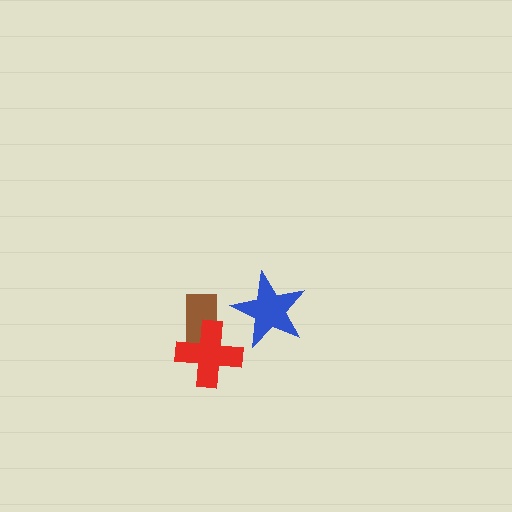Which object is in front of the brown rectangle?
The red cross is in front of the brown rectangle.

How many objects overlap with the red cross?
1 object overlaps with the red cross.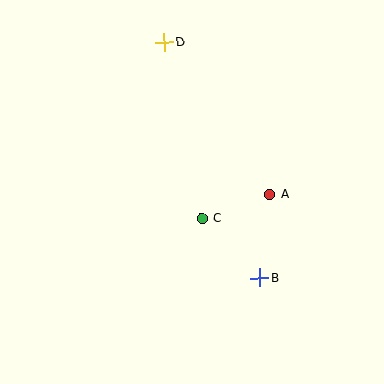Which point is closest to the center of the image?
Point C at (202, 219) is closest to the center.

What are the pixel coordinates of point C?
Point C is at (202, 219).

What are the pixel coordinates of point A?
Point A is at (270, 195).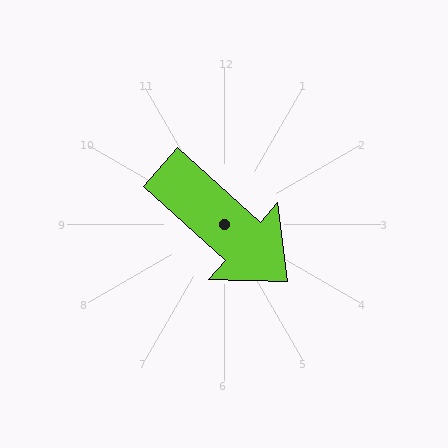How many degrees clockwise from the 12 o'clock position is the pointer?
Approximately 132 degrees.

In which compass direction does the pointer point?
Southeast.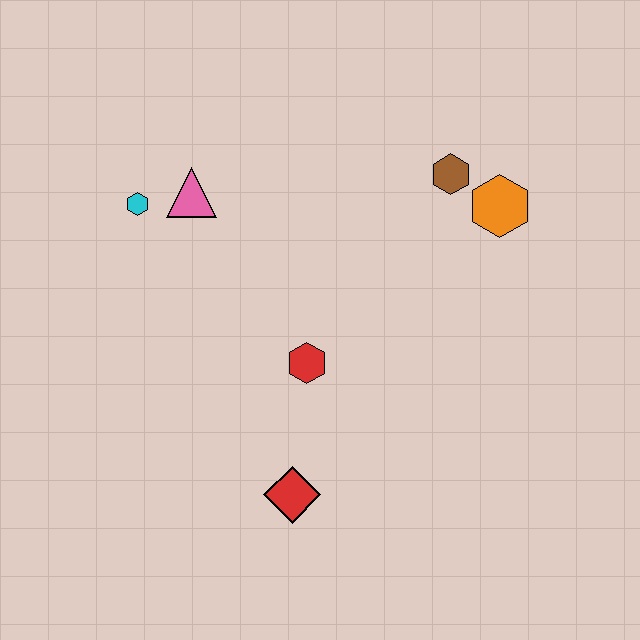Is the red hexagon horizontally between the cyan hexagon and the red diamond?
No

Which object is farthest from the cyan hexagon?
The orange hexagon is farthest from the cyan hexagon.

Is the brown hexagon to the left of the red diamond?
No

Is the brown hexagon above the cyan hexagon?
Yes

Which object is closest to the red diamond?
The red hexagon is closest to the red diamond.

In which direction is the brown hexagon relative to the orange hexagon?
The brown hexagon is to the left of the orange hexagon.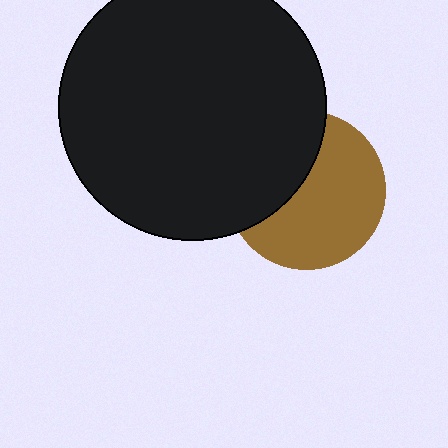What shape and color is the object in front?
The object in front is a black circle.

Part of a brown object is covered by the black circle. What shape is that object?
It is a circle.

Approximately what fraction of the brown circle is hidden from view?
Roughly 38% of the brown circle is hidden behind the black circle.